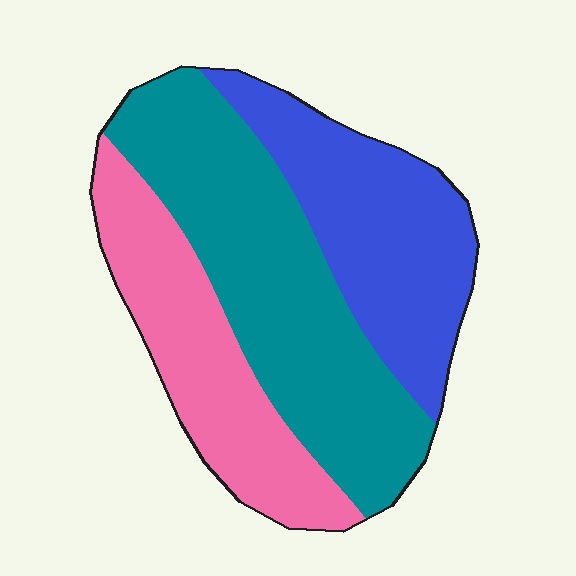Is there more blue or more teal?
Teal.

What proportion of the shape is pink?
Pink takes up about one quarter (1/4) of the shape.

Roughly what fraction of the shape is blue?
Blue covers roughly 30% of the shape.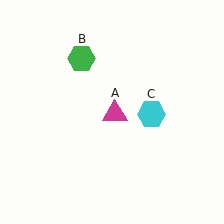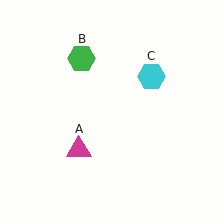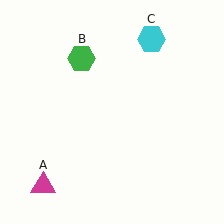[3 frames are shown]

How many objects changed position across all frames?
2 objects changed position: magenta triangle (object A), cyan hexagon (object C).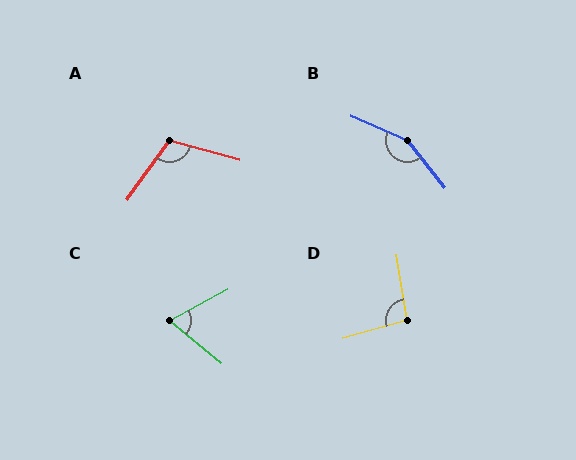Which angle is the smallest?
C, at approximately 67 degrees.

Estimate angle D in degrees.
Approximately 97 degrees.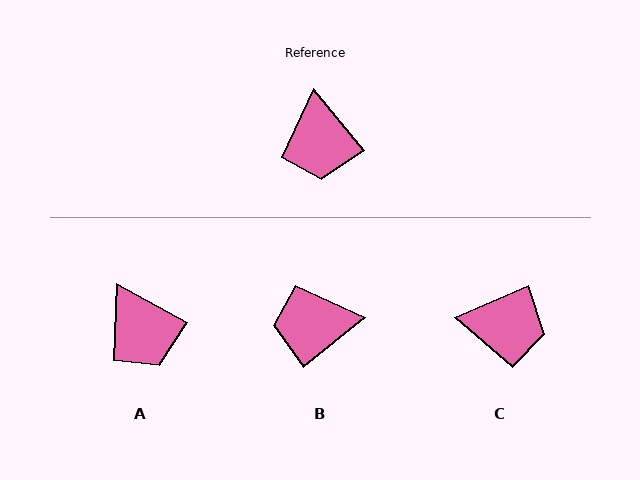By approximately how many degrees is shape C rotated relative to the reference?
Approximately 74 degrees counter-clockwise.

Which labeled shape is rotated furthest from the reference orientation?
B, about 90 degrees away.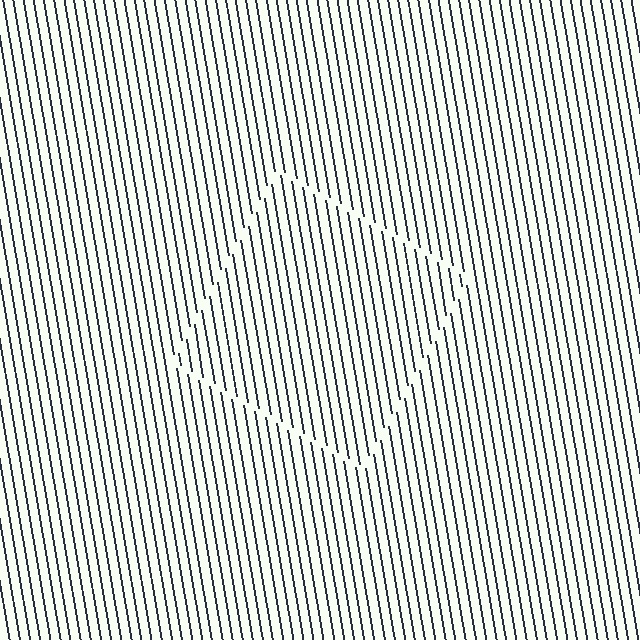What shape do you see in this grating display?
An illusory square. The interior of the shape contains the same grating, shifted by half a period — the contour is defined by the phase discontinuity where line-ends from the inner and outer gratings abut.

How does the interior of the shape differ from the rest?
The interior of the shape contains the same grating, shifted by half a period — the contour is defined by the phase discontinuity where line-ends from the inner and outer gratings abut.